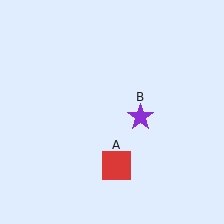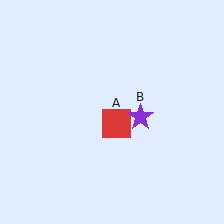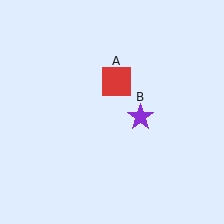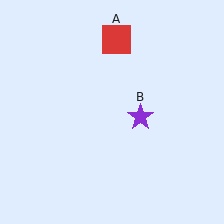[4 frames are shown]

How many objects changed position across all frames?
1 object changed position: red square (object A).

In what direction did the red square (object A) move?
The red square (object A) moved up.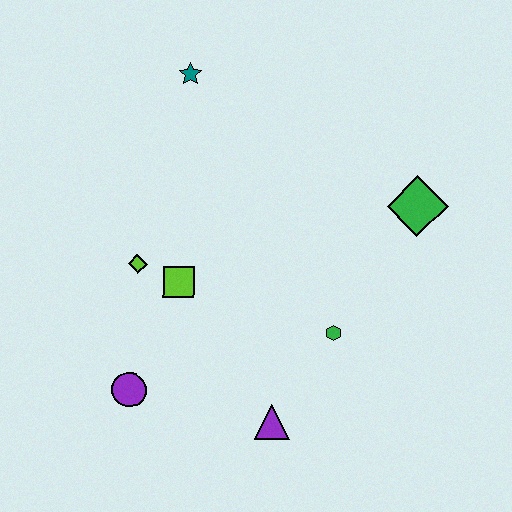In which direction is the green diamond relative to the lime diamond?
The green diamond is to the right of the lime diamond.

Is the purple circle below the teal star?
Yes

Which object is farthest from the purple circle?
The green diamond is farthest from the purple circle.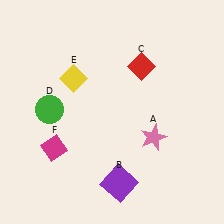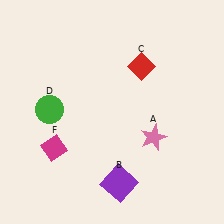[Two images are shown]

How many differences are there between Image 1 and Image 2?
There is 1 difference between the two images.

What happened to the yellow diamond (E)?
The yellow diamond (E) was removed in Image 2. It was in the top-left area of Image 1.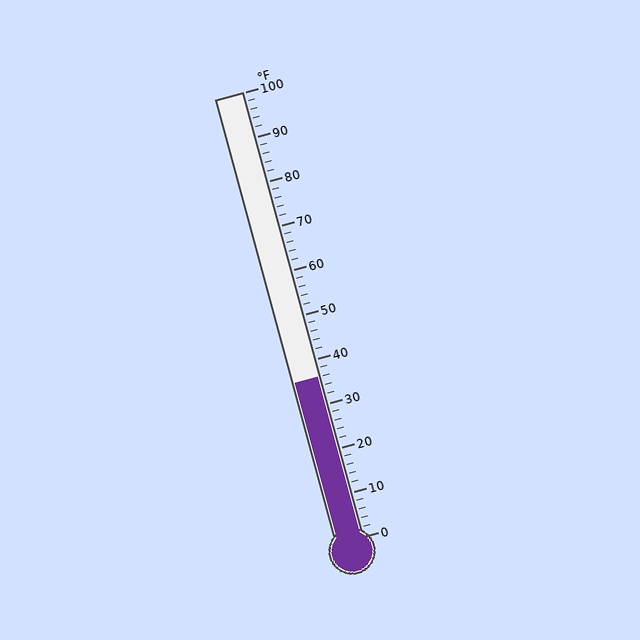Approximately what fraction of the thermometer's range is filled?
The thermometer is filled to approximately 35% of its range.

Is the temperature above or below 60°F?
The temperature is below 60°F.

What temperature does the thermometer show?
The thermometer shows approximately 36°F.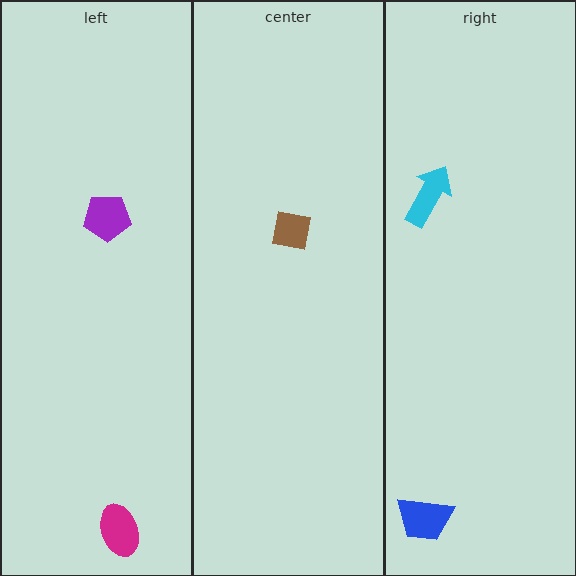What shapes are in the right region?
The cyan arrow, the blue trapezoid.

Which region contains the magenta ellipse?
The left region.